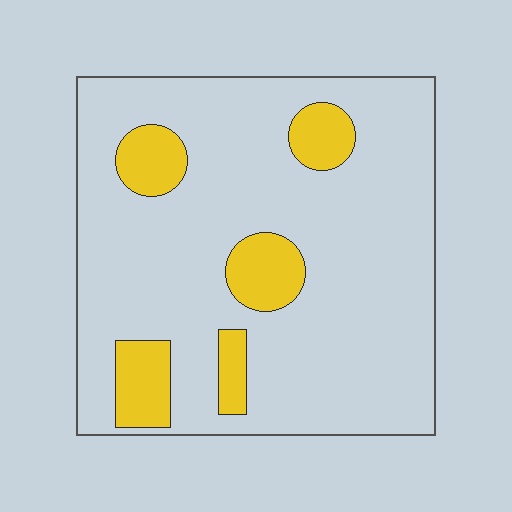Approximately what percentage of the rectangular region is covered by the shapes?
Approximately 15%.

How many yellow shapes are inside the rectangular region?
5.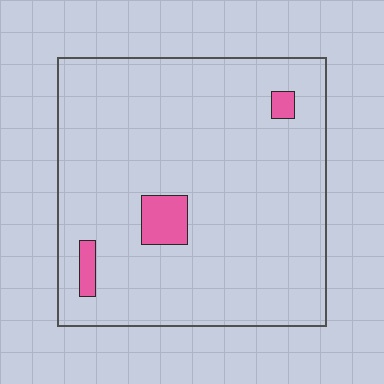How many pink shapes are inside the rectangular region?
3.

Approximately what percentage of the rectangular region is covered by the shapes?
Approximately 5%.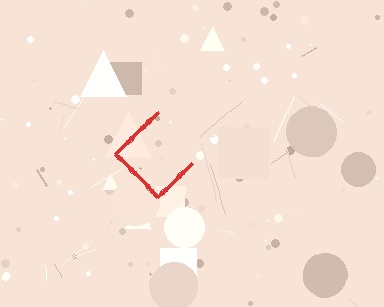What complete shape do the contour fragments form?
The contour fragments form a diamond.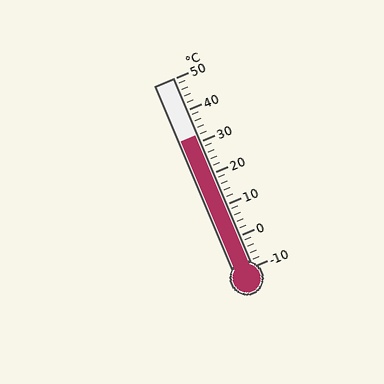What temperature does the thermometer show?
The thermometer shows approximately 32°C.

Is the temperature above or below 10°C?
The temperature is above 10°C.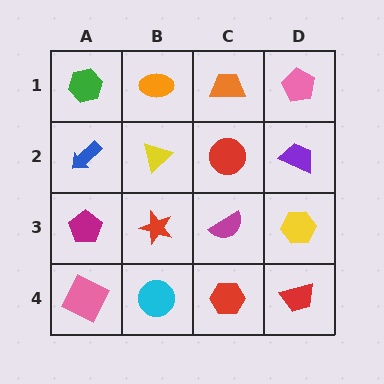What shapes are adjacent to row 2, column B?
An orange ellipse (row 1, column B), a red star (row 3, column B), a blue arrow (row 2, column A), a red circle (row 2, column C).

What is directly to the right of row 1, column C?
A pink pentagon.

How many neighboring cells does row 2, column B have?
4.